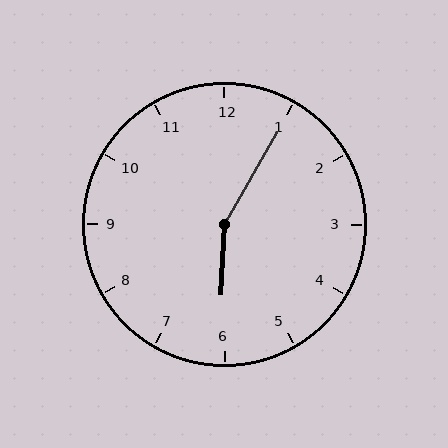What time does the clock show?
6:05.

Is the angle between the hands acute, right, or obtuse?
It is obtuse.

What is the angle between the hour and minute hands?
Approximately 152 degrees.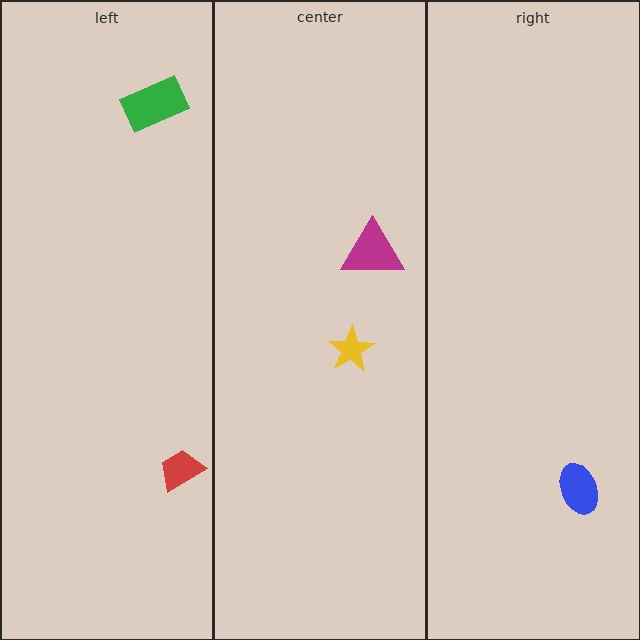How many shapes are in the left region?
2.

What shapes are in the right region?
The blue ellipse.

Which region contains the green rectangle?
The left region.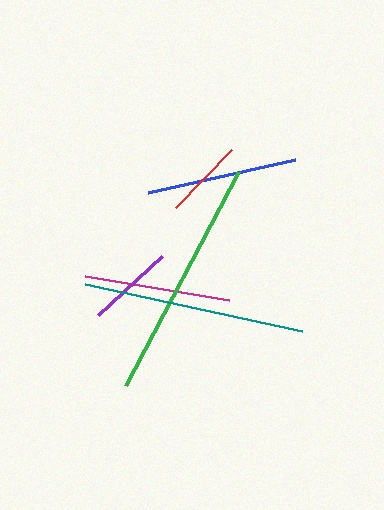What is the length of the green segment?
The green segment is approximately 242 pixels long.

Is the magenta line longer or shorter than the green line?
The green line is longer than the magenta line.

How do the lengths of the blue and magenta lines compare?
The blue and magenta lines are approximately the same length.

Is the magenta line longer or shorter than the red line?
The magenta line is longer than the red line.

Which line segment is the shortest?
The red line is the shortest at approximately 81 pixels.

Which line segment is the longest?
The green line is the longest at approximately 242 pixels.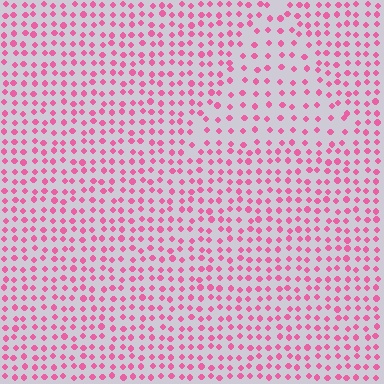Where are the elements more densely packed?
The elements are more densely packed outside the triangle boundary.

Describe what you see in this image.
The image contains small pink elements arranged at two different densities. A triangle-shaped region is visible where the elements are less densely packed than the surrounding area.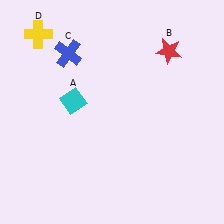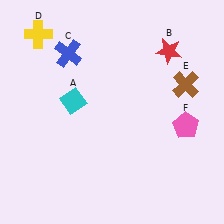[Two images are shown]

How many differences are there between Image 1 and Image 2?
There are 2 differences between the two images.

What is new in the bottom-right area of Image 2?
A pink pentagon (F) was added in the bottom-right area of Image 2.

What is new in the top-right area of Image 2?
A brown cross (E) was added in the top-right area of Image 2.